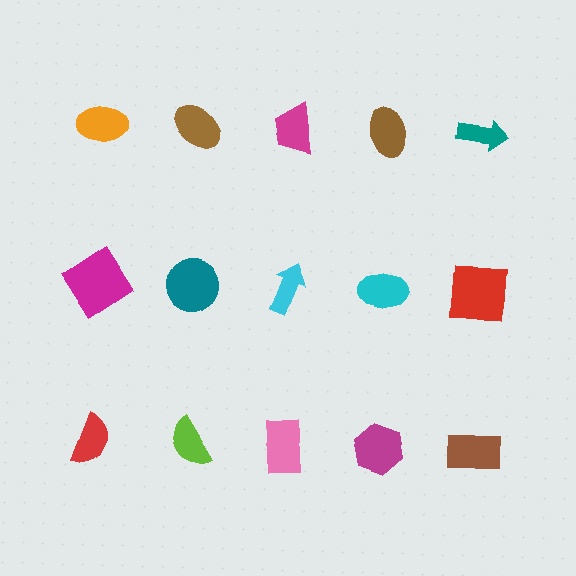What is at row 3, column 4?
A magenta hexagon.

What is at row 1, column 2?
A brown ellipse.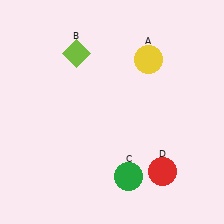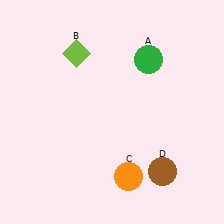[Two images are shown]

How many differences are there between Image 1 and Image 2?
There are 3 differences between the two images.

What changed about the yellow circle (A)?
In Image 1, A is yellow. In Image 2, it changed to green.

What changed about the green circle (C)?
In Image 1, C is green. In Image 2, it changed to orange.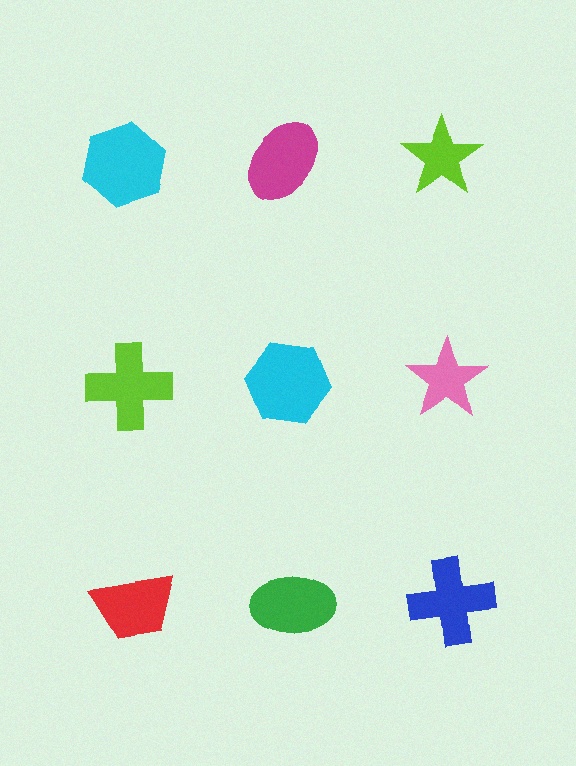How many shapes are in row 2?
3 shapes.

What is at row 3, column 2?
A green ellipse.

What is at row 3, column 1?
A red trapezoid.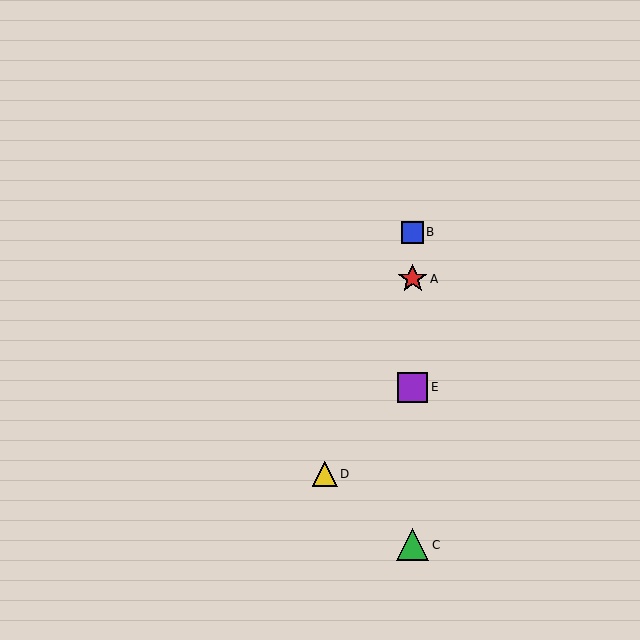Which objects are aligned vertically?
Objects A, B, C, E are aligned vertically.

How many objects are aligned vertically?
4 objects (A, B, C, E) are aligned vertically.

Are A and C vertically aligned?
Yes, both are at x≈413.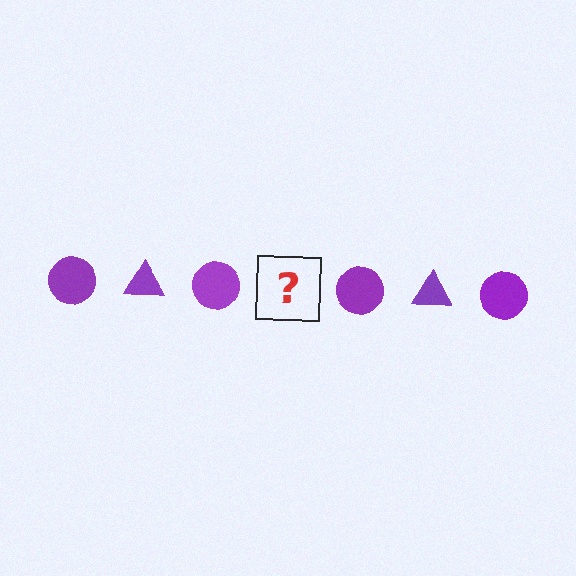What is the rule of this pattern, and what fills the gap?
The rule is that the pattern cycles through circle, triangle shapes in purple. The gap should be filled with a purple triangle.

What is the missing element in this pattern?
The missing element is a purple triangle.